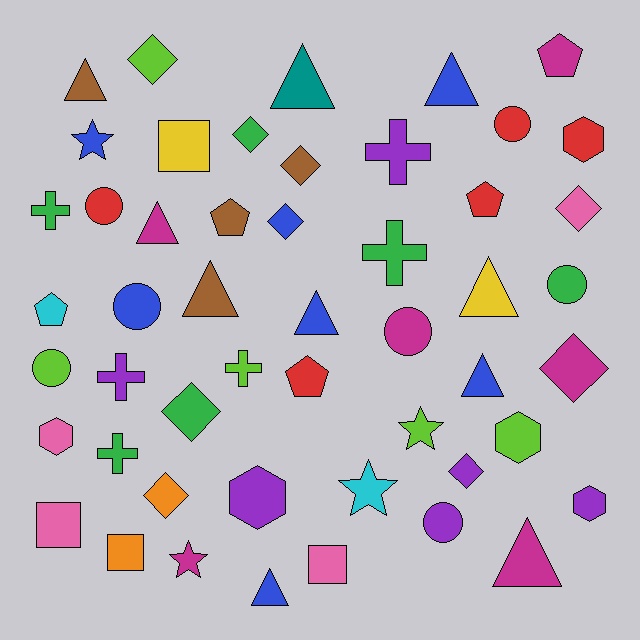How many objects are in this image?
There are 50 objects.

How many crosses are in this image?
There are 6 crosses.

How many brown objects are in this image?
There are 4 brown objects.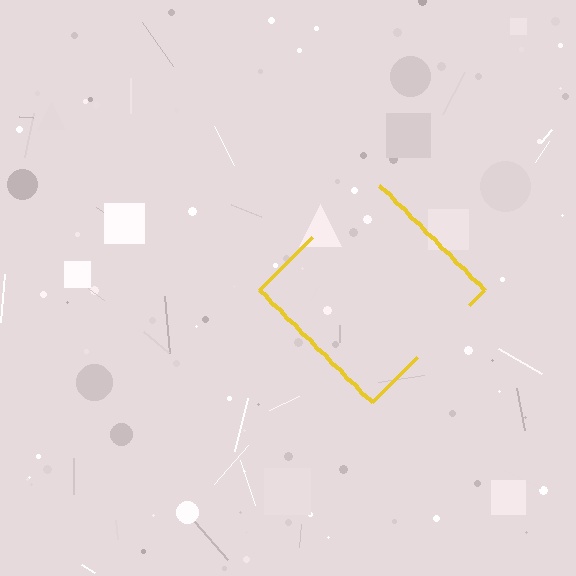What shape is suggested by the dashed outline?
The dashed outline suggests a diamond.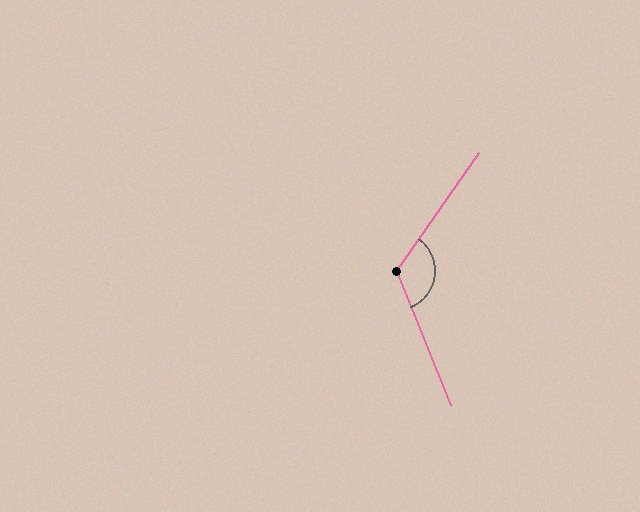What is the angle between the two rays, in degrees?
Approximately 123 degrees.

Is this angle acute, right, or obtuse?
It is obtuse.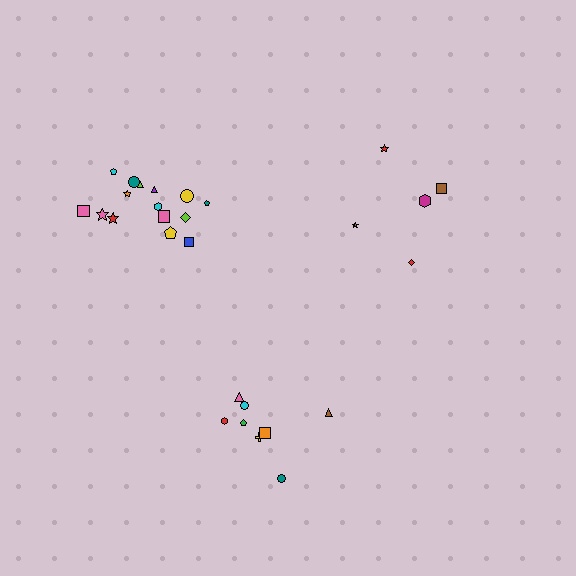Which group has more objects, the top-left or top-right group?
The top-left group.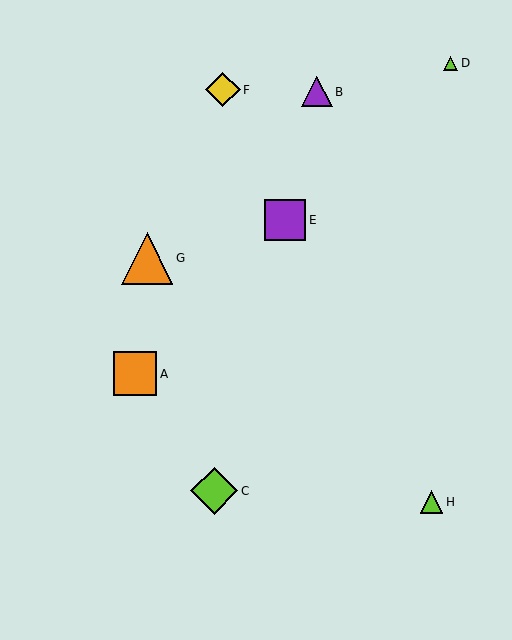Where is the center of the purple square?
The center of the purple square is at (285, 220).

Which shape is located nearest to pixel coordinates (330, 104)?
The purple triangle (labeled B) at (317, 92) is nearest to that location.